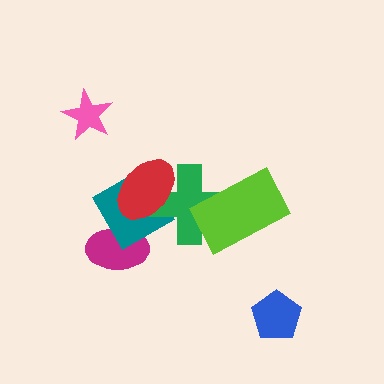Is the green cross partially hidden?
Yes, it is partially covered by another shape.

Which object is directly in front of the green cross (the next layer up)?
The lime rectangle is directly in front of the green cross.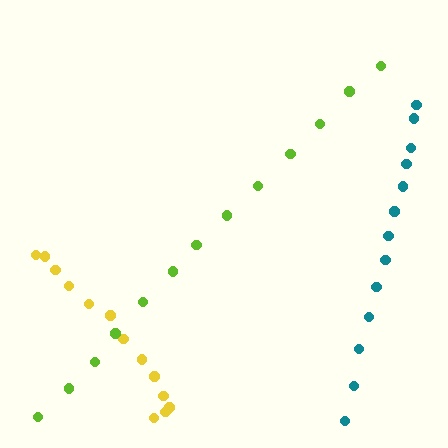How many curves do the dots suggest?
There are 3 distinct paths.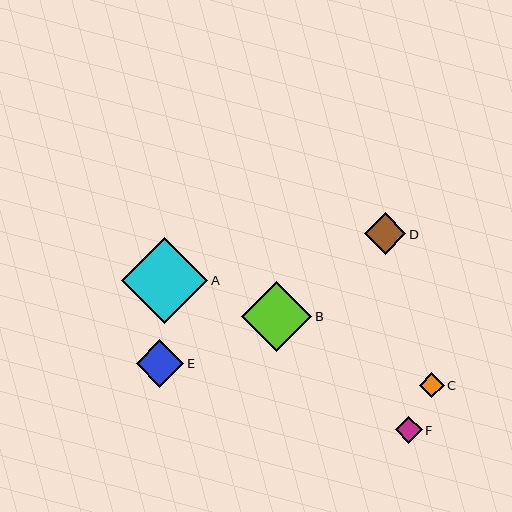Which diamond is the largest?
Diamond A is the largest with a size of approximately 86 pixels.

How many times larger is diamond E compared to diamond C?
Diamond E is approximately 1.9 times the size of diamond C.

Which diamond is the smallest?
Diamond C is the smallest with a size of approximately 25 pixels.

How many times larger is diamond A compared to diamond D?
Diamond A is approximately 2.1 times the size of diamond D.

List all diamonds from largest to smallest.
From largest to smallest: A, B, E, D, F, C.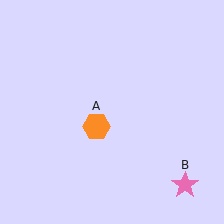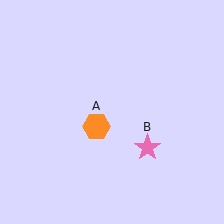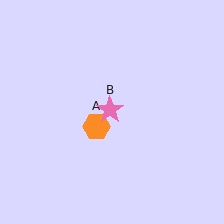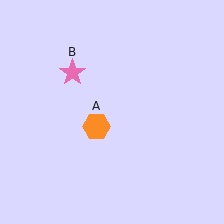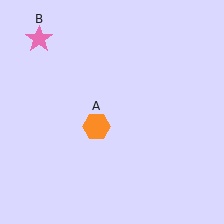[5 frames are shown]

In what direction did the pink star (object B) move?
The pink star (object B) moved up and to the left.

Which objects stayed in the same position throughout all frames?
Orange hexagon (object A) remained stationary.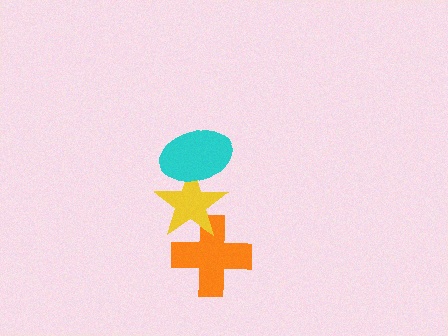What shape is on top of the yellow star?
The cyan ellipse is on top of the yellow star.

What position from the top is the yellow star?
The yellow star is 2nd from the top.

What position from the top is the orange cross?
The orange cross is 3rd from the top.